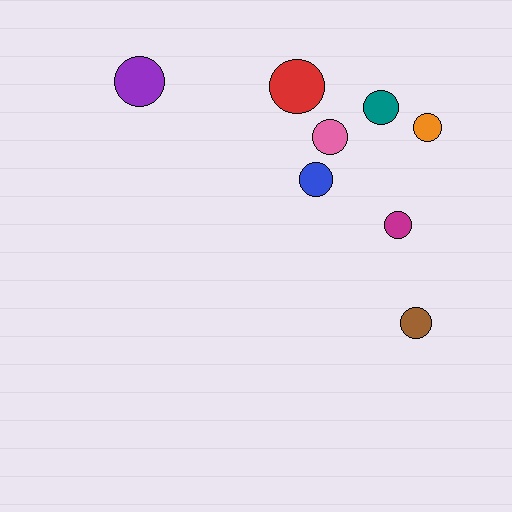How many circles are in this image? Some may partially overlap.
There are 8 circles.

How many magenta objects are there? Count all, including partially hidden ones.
There is 1 magenta object.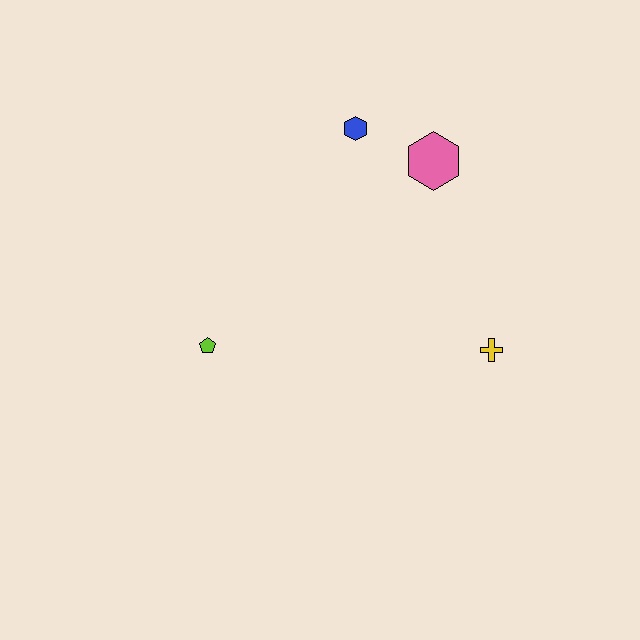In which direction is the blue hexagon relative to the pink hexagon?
The blue hexagon is to the left of the pink hexagon.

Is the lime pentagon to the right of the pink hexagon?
No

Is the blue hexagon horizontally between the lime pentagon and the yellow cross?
Yes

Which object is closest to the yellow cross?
The pink hexagon is closest to the yellow cross.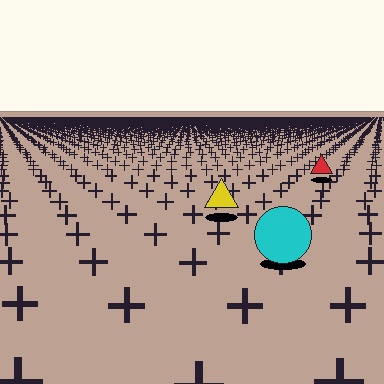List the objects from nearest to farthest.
From nearest to farthest: the cyan circle, the yellow triangle, the red triangle.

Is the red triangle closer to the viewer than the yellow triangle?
No. The yellow triangle is closer — you can tell from the texture gradient: the ground texture is coarser near it.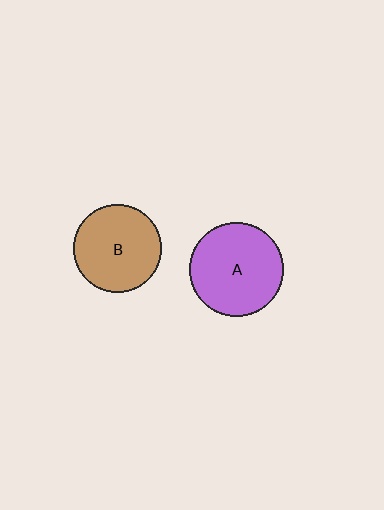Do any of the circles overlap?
No, none of the circles overlap.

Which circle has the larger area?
Circle A (purple).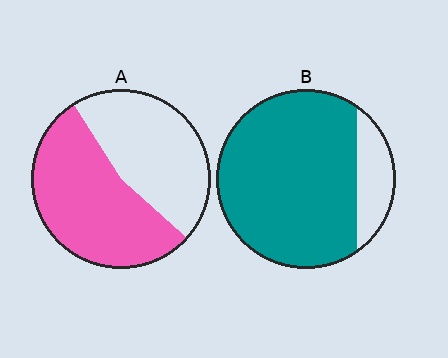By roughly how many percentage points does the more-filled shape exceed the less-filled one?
By roughly 30 percentage points (B over A).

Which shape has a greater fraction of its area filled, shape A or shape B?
Shape B.